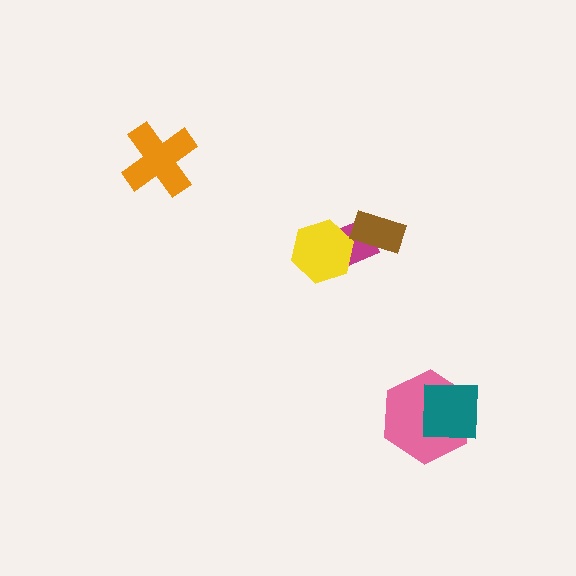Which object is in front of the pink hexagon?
The teal square is in front of the pink hexagon.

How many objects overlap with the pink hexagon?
1 object overlaps with the pink hexagon.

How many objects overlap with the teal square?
1 object overlaps with the teal square.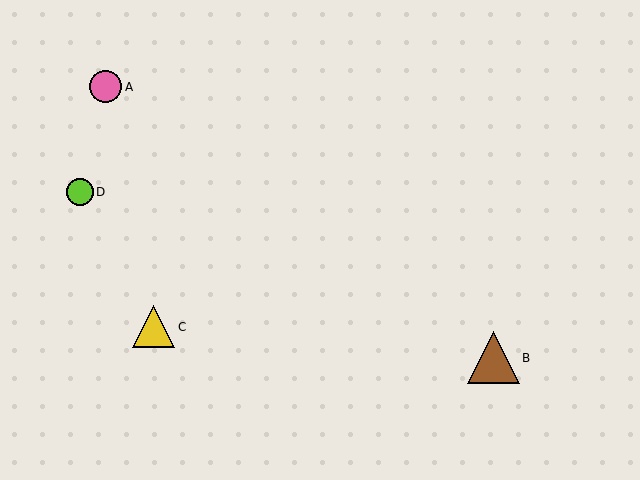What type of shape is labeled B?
Shape B is a brown triangle.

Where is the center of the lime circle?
The center of the lime circle is at (80, 192).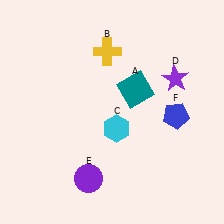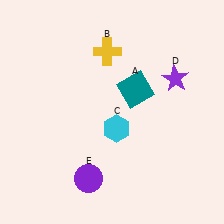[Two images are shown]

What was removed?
The blue pentagon (F) was removed in Image 2.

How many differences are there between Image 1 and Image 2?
There is 1 difference between the two images.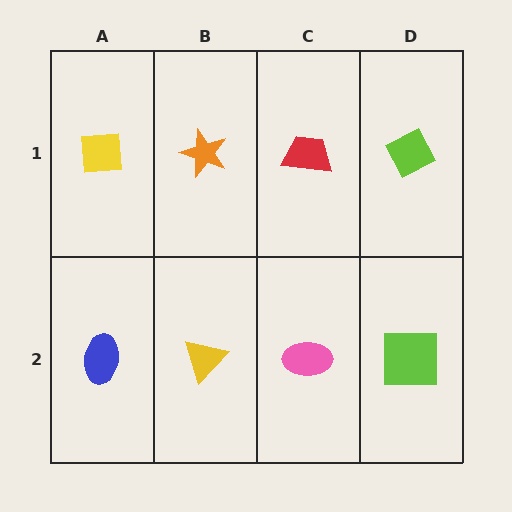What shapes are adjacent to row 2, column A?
A yellow square (row 1, column A), a yellow triangle (row 2, column B).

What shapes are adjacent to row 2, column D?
A lime diamond (row 1, column D), a pink ellipse (row 2, column C).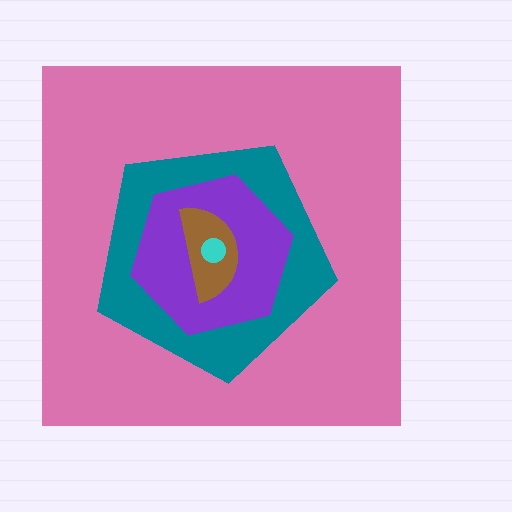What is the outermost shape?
The pink square.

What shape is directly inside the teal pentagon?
The purple hexagon.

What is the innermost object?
The cyan circle.